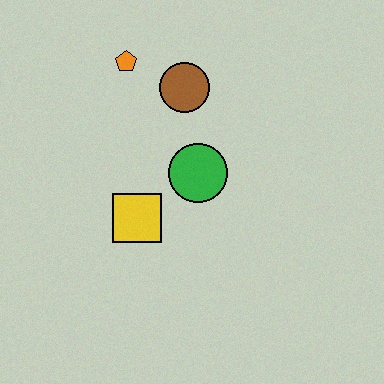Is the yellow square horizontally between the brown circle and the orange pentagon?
Yes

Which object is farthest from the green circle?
The orange pentagon is farthest from the green circle.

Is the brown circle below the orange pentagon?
Yes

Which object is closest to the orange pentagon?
The brown circle is closest to the orange pentagon.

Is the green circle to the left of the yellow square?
No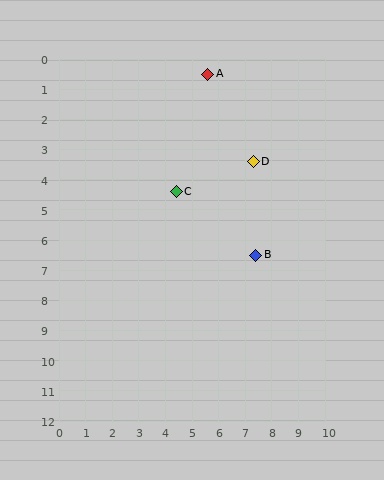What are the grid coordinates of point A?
Point A is at approximately (5.6, 0.5).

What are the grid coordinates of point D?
Point D is at approximately (7.3, 3.4).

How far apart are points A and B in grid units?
Points A and B are about 6.3 grid units apart.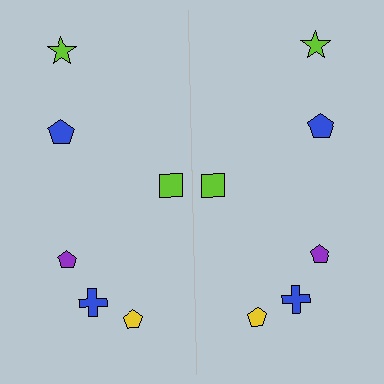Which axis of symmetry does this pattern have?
The pattern has a vertical axis of symmetry running through the center of the image.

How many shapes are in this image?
There are 12 shapes in this image.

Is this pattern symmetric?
Yes, this pattern has bilateral (reflection) symmetry.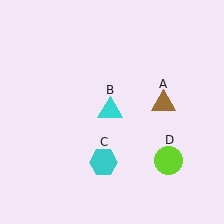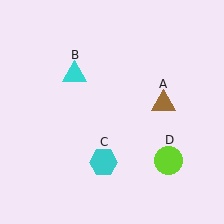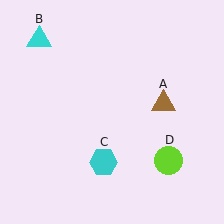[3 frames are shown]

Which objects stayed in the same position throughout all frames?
Brown triangle (object A) and cyan hexagon (object C) and lime circle (object D) remained stationary.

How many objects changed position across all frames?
1 object changed position: cyan triangle (object B).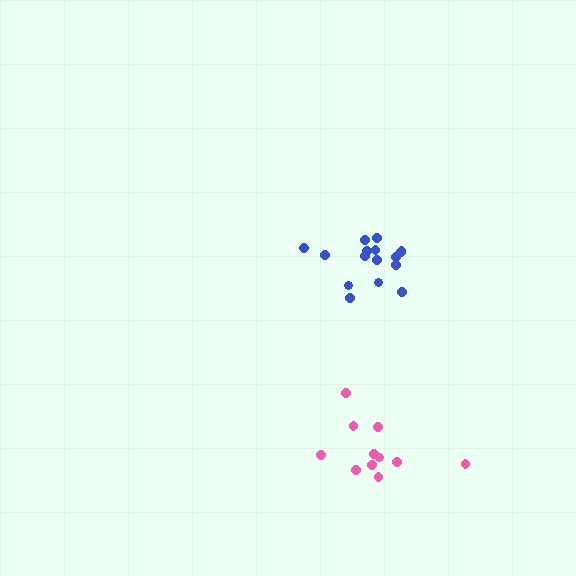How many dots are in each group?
Group 1: 16 dots, Group 2: 11 dots (27 total).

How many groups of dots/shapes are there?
There are 2 groups.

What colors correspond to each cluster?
The clusters are colored: blue, pink.